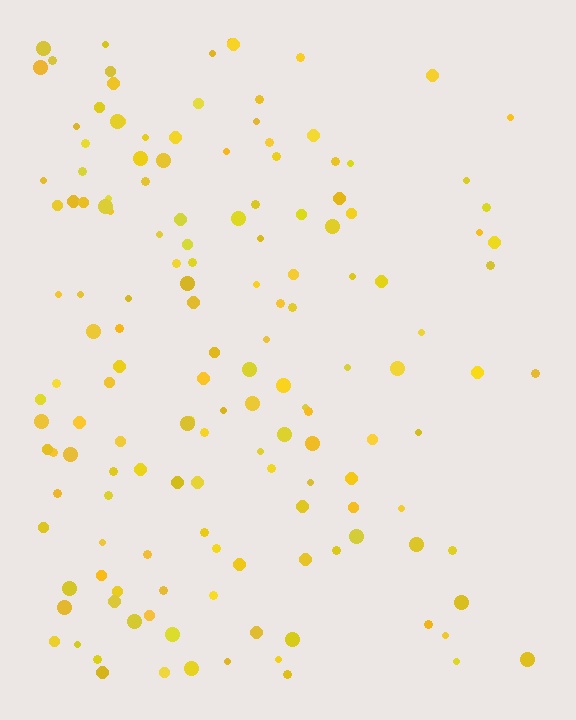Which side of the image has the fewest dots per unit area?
The right.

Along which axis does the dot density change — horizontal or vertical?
Horizontal.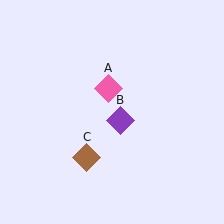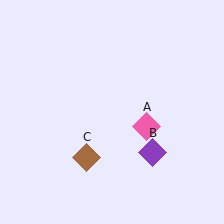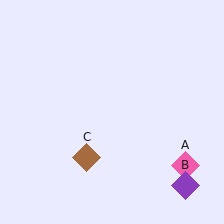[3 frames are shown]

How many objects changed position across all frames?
2 objects changed position: pink diamond (object A), purple diamond (object B).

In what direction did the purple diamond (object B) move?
The purple diamond (object B) moved down and to the right.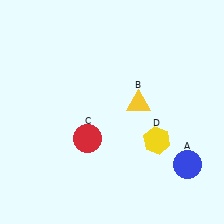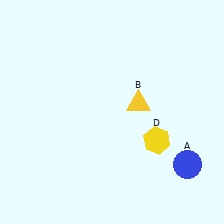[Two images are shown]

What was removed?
The red circle (C) was removed in Image 2.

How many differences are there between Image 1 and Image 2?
There is 1 difference between the two images.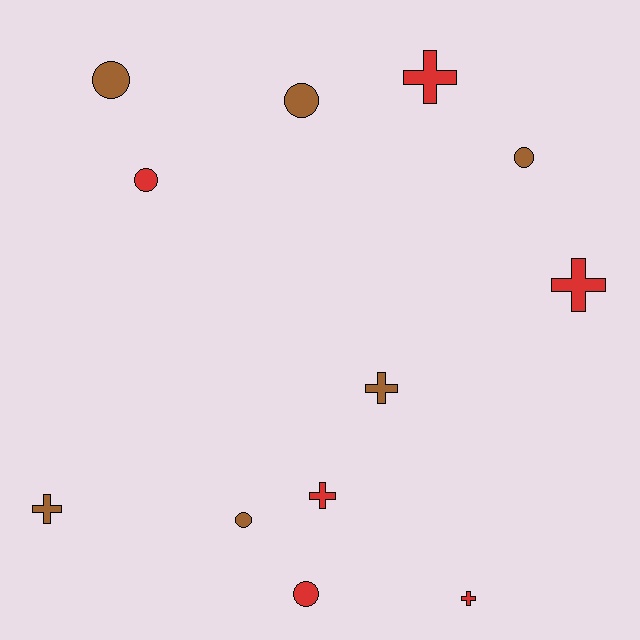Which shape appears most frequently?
Cross, with 6 objects.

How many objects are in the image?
There are 12 objects.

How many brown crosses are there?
There are 2 brown crosses.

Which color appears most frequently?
Brown, with 6 objects.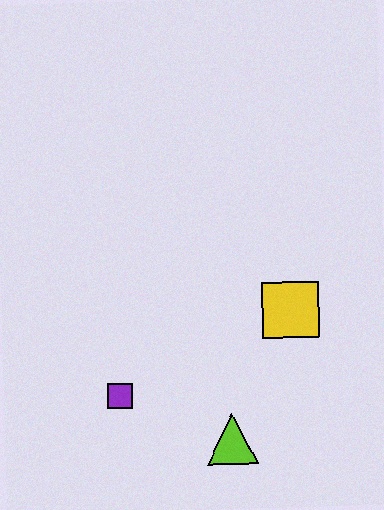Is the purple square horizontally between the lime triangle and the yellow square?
No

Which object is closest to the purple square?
The lime triangle is closest to the purple square.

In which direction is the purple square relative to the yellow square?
The purple square is to the left of the yellow square.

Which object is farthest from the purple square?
The yellow square is farthest from the purple square.